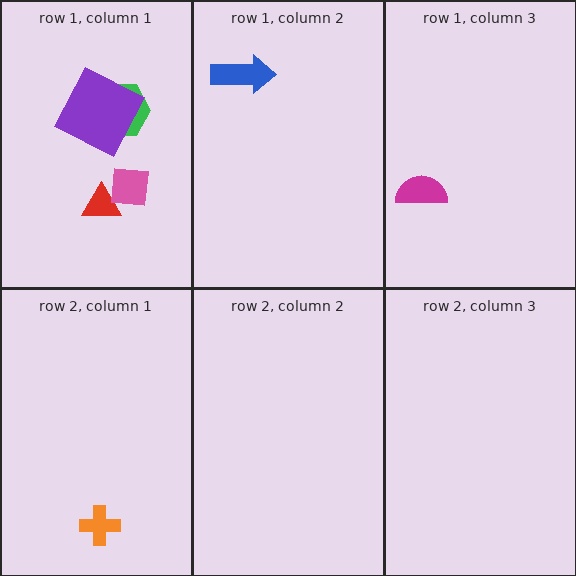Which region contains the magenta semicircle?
The row 1, column 3 region.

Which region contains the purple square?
The row 1, column 1 region.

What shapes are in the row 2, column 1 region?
The orange cross.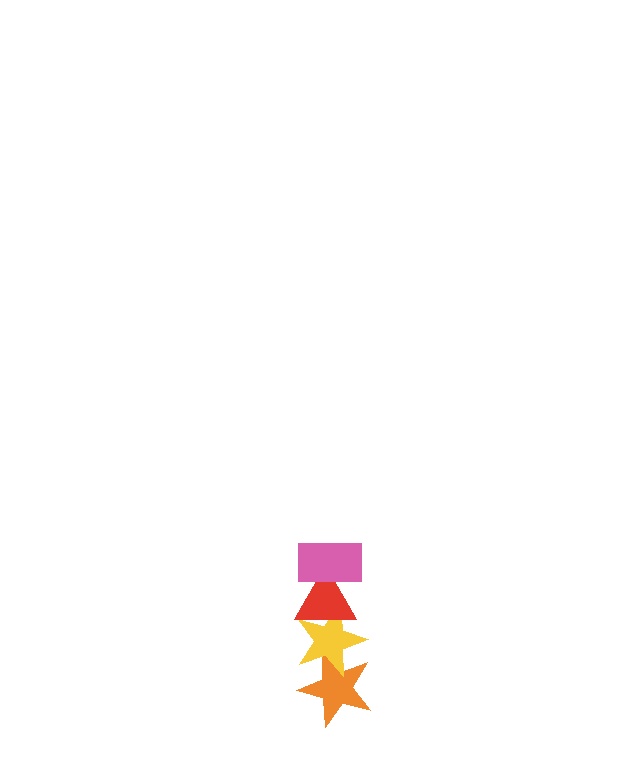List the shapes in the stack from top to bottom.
From top to bottom: the pink rectangle, the red triangle, the yellow star, the orange star.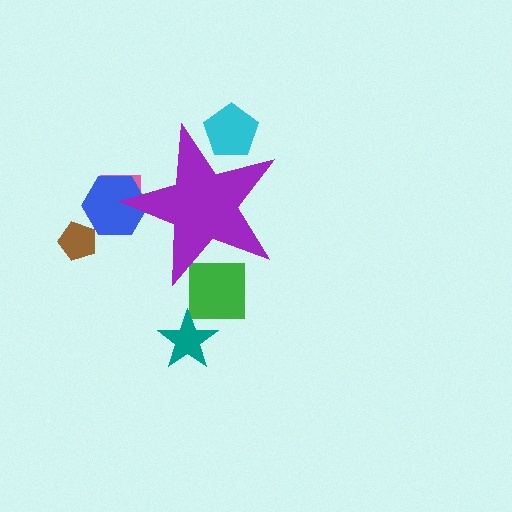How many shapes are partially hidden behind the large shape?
4 shapes are partially hidden.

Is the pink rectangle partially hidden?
Yes, the pink rectangle is partially hidden behind the purple star.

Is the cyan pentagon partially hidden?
Yes, the cyan pentagon is partially hidden behind the purple star.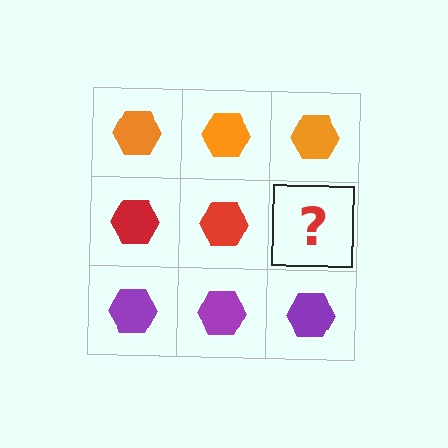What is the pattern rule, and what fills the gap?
The rule is that each row has a consistent color. The gap should be filled with a red hexagon.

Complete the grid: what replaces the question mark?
The question mark should be replaced with a red hexagon.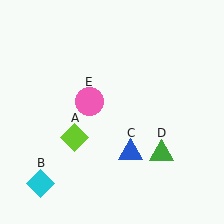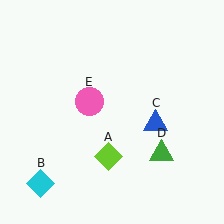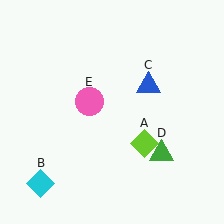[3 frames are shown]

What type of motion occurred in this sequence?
The lime diamond (object A), blue triangle (object C) rotated counterclockwise around the center of the scene.